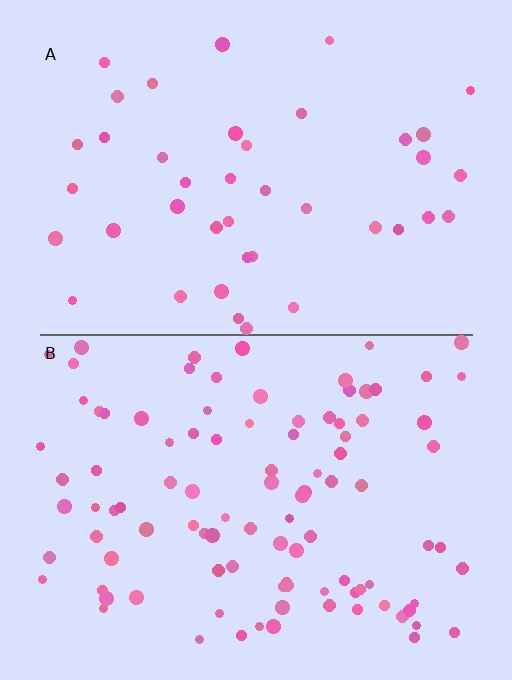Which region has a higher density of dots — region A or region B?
B (the bottom).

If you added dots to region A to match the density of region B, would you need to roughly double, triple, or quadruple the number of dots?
Approximately double.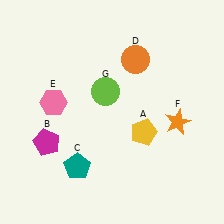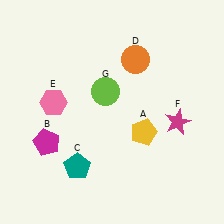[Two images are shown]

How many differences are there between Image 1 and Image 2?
There is 1 difference between the two images.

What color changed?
The star (F) changed from orange in Image 1 to magenta in Image 2.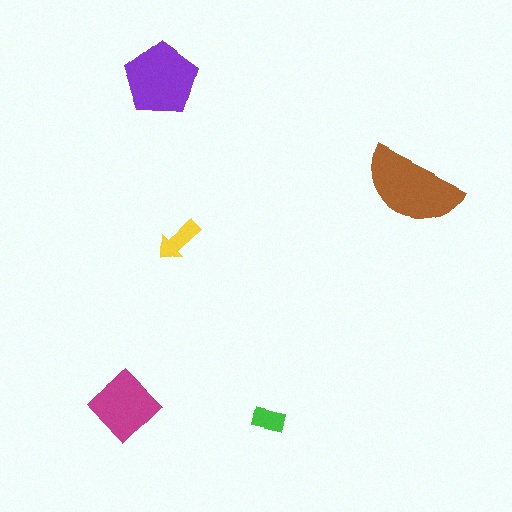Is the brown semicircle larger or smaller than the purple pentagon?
Larger.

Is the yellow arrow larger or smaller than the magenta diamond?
Smaller.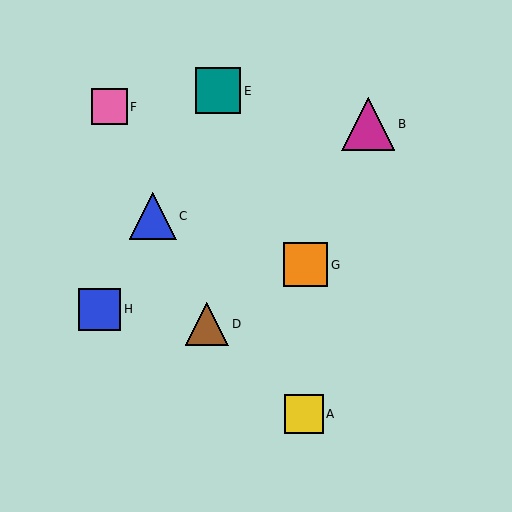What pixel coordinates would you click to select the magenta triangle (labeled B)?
Click at (368, 124) to select the magenta triangle B.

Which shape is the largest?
The magenta triangle (labeled B) is the largest.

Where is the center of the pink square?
The center of the pink square is at (109, 107).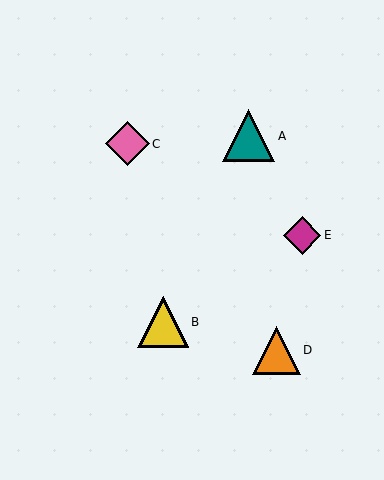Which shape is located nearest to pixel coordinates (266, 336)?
The orange triangle (labeled D) at (276, 350) is nearest to that location.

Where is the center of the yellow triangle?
The center of the yellow triangle is at (163, 322).